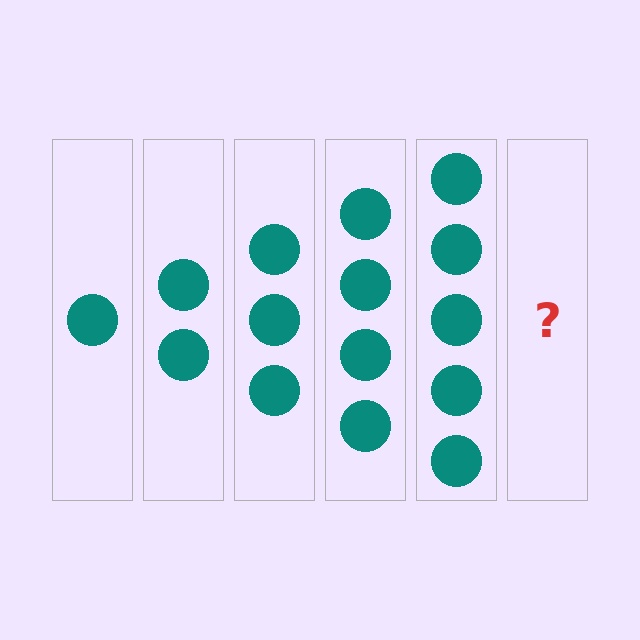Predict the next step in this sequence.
The next step is 6 circles.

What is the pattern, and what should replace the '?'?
The pattern is that each step adds one more circle. The '?' should be 6 circles.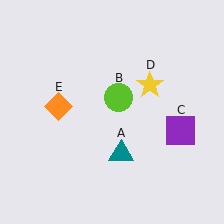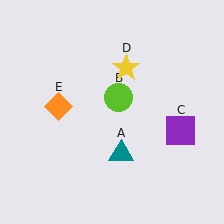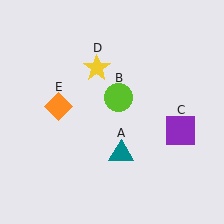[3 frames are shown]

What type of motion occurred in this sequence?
The yellow star (object D) rotated counterclockwise around the center of the scene.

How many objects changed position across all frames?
1 object changed position: yellow star (object D).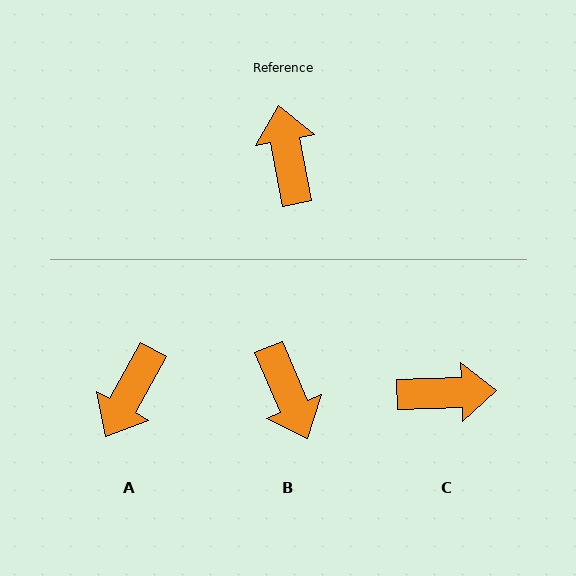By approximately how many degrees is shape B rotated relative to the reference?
Approximately 168 degrees clockwise.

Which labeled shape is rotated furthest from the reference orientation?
B, about 168 degrees away.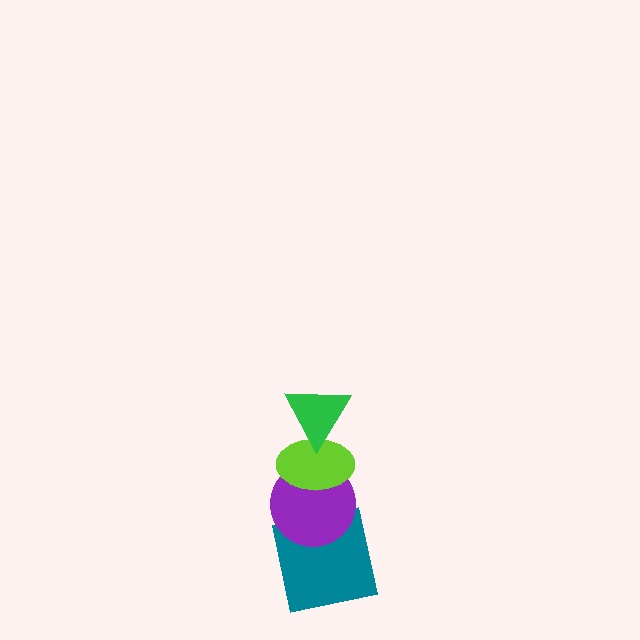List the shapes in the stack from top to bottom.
From top to bottom: the green triangle, the lime ellipse, the purple circle, the teal square.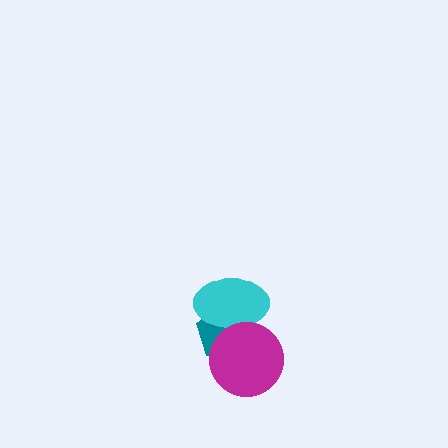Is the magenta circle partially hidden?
No, no other shape covers it.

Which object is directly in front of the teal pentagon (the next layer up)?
The cyan ellipse is directly in front of the teal pentagon.